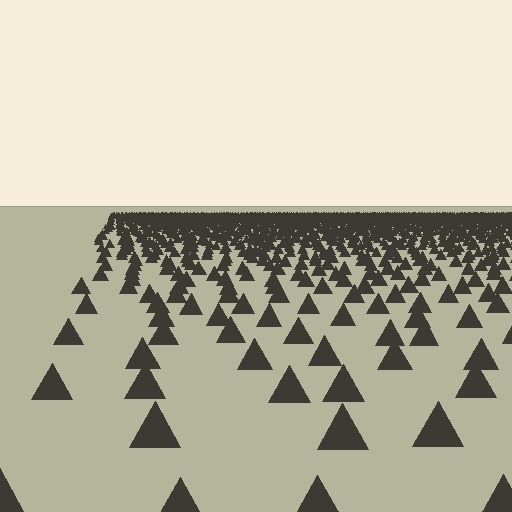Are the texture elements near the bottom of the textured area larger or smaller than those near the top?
Larger. Near the bottom, elements are closer to the viewer and appear at a bigger on-screen size.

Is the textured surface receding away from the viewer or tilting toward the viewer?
The surface is receding away from the viewer. Texture elements get smaller and denser toward the top.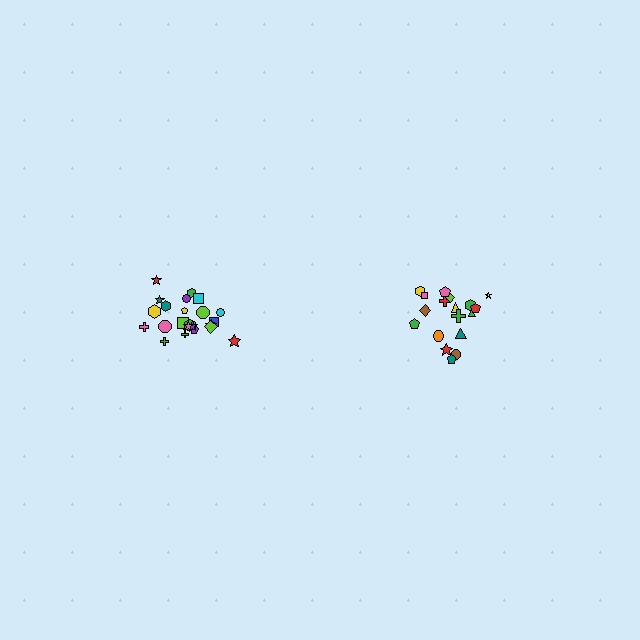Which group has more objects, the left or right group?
The left group.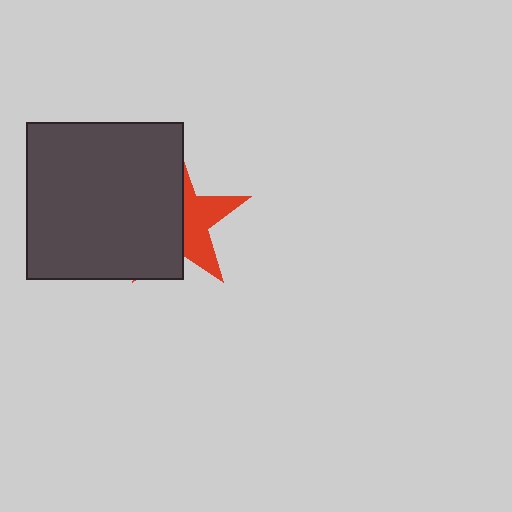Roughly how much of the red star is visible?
A small part of it is visible (roughly 42%).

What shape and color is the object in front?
The object in front is a dark gray square.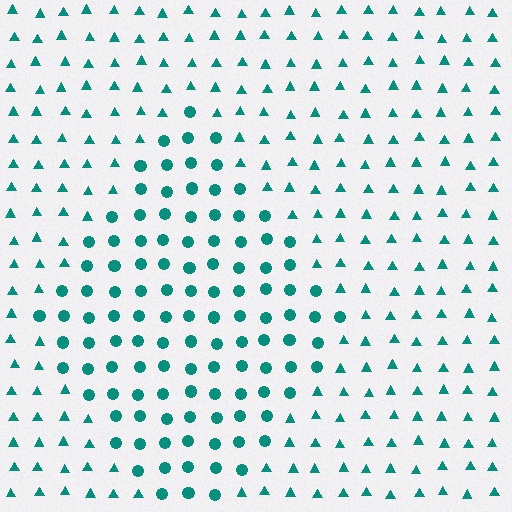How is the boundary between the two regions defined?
The boundary is defined by a change in element shape: circles inside vs. triangles outside. All elements share the same color and spacing.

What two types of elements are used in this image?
The image uses circles inside the diamond region and triangles outside it.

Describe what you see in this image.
The image is filled with small teal elements arranged in a uniform grid. A diamond-shaped region contains circles, while the surrounding area contains triangles. The boundary is defined purely by the change in element shape.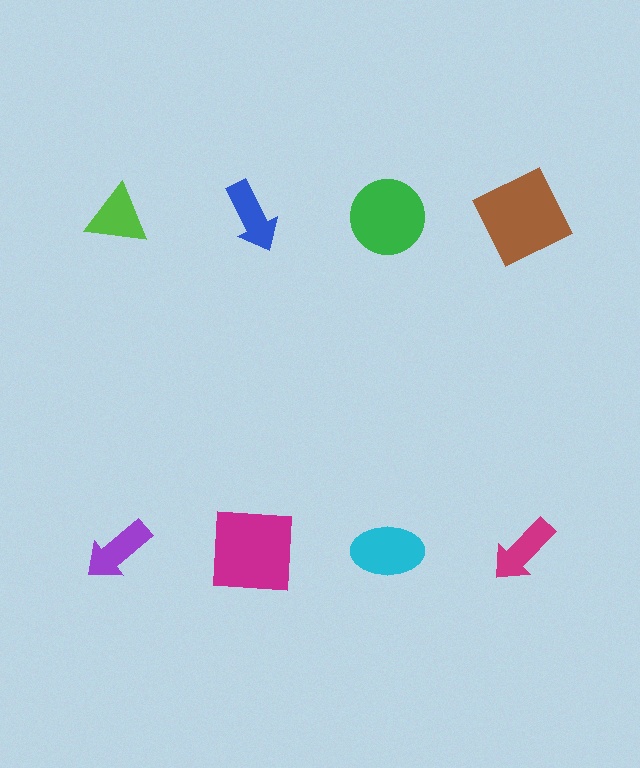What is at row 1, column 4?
A brown square.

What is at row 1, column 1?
A lime triangle.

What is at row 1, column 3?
A green circle.